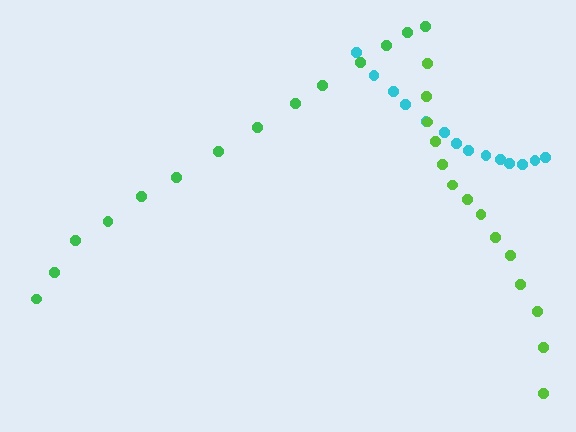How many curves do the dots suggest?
There are 3 distinct paths.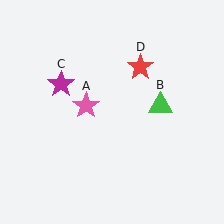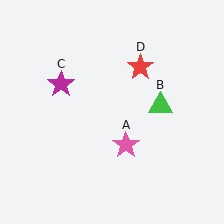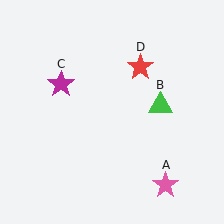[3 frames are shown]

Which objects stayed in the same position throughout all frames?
Green triangle (object B) and magenta star (object C) and red star (object D) remained stationary.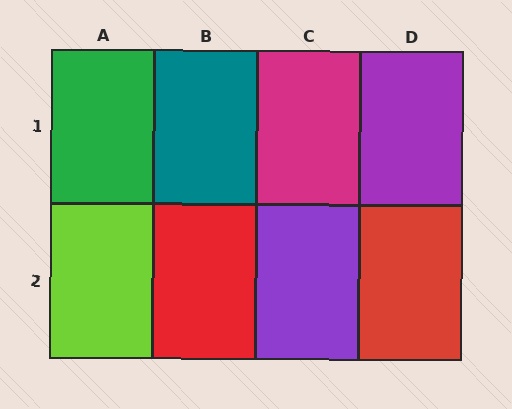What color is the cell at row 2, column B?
Red.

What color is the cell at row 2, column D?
Red.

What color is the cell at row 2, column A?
Lime.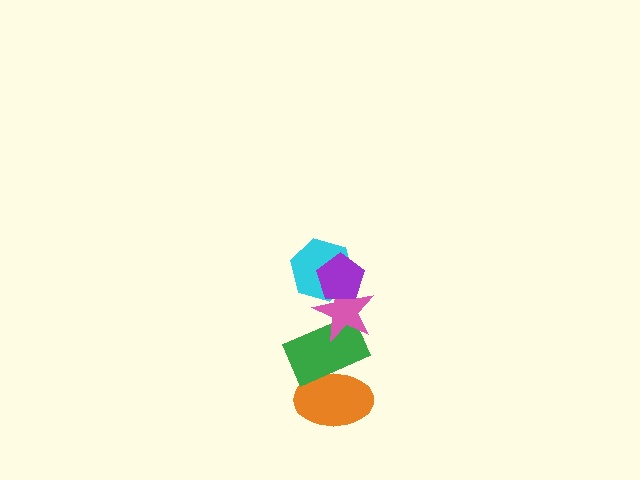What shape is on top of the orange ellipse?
The green rectangle is on top of the orange ellipse.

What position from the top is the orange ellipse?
The orange ellipse is 5th from the top.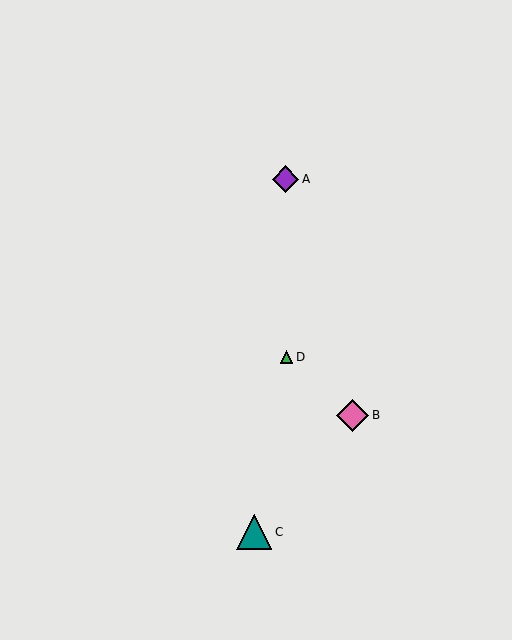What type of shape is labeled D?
Shape D is a green triangle.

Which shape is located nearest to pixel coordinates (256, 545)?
The teal triangle (labeled C) at (254, 532) is nearest to that location.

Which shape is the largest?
The teal triangle (labeled C) is the largest.